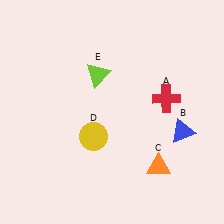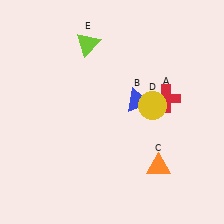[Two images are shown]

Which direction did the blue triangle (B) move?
The blue triangle (B) moved left.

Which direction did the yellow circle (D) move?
The yellow circle (D) moved right.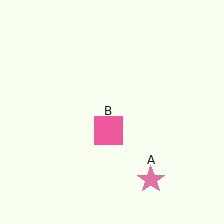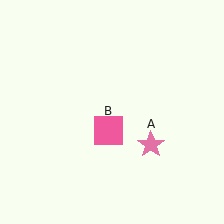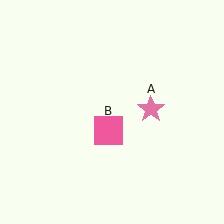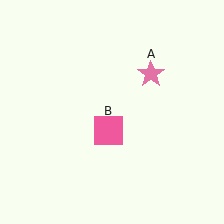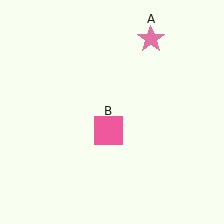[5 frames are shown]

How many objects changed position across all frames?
1 object changed position: pink star (object A).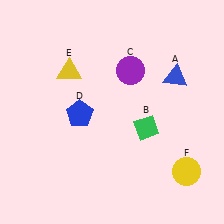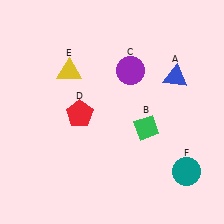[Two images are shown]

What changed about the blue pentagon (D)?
In Image 1, D is blue. In Image 2, it changed to red.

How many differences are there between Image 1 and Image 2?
There are 2 differences between the two images.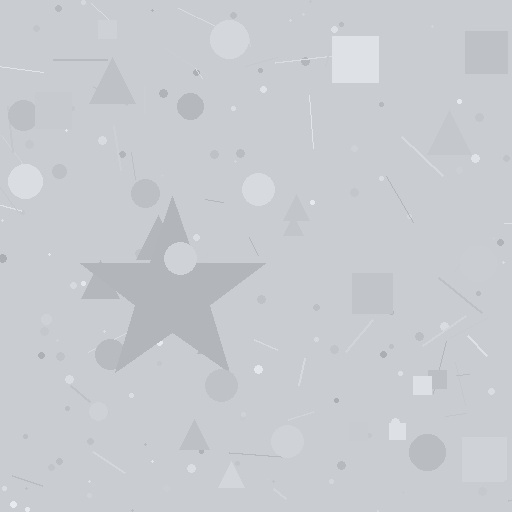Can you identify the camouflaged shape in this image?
The camouflaged shape is a star.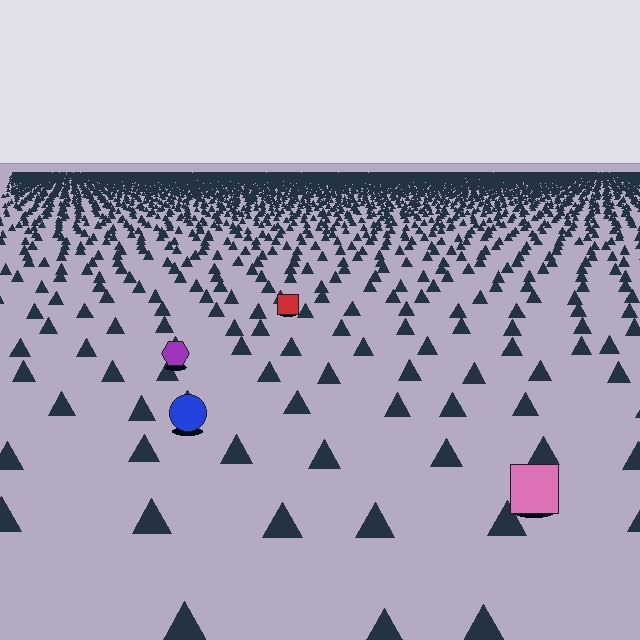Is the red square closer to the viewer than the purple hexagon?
No. The purple hexagon is closer — you can tell from the texture gradient: the ground texture is coarser near it.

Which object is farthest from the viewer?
The red square is farthest from the viewer. It appears smaller and the ground texture around it is denser.